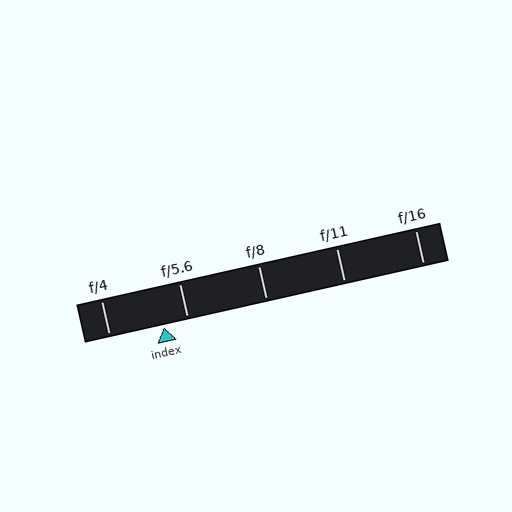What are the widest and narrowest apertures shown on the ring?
The widest aperture shown is f/4 and the narrowest is f/16.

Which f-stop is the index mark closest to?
The index mark is closest to f/5.6.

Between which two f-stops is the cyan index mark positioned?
The index mark is between f/4 and f/5.6.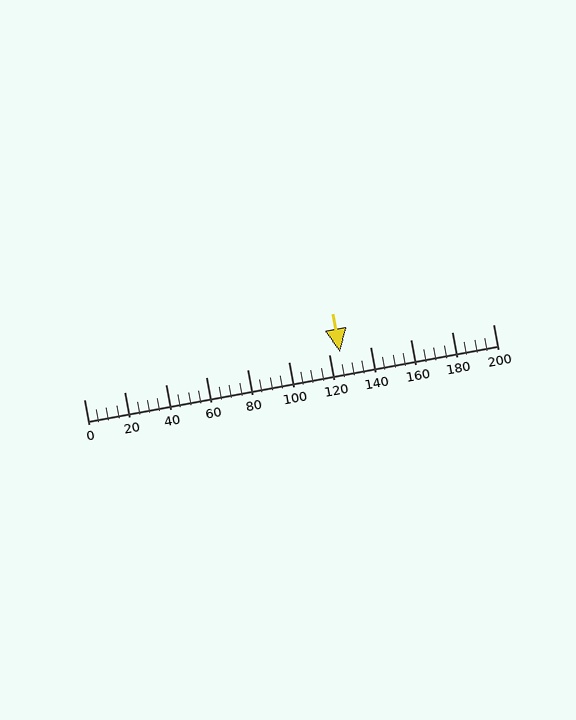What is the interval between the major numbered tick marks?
The major tick marks are spaced 20 units apart.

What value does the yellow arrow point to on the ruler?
The yellow arrow points to approximately 125.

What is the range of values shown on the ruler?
The ruler shows values from 0 to 200.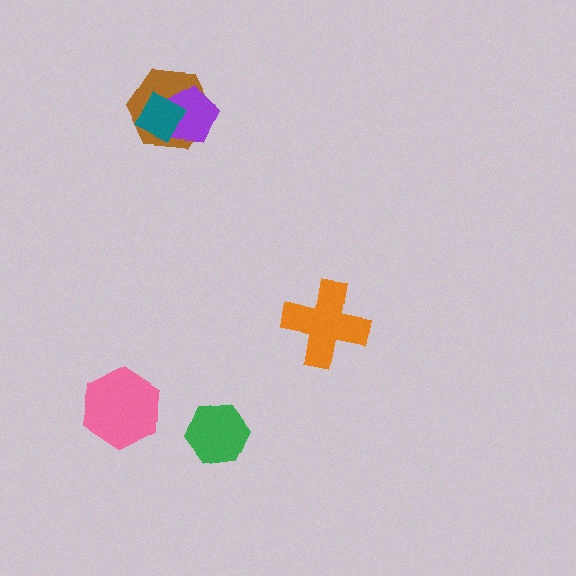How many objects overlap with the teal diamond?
2 objects overlap with the teal diamond.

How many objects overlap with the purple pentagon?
2 objects overlap with the purple pentagon.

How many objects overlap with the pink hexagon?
0 objects overlap with the pink hexagon.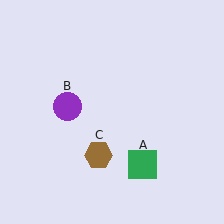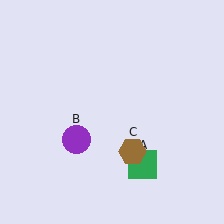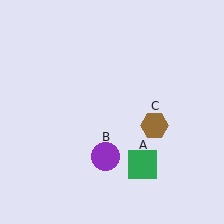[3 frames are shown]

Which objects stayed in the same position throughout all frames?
Green square (object A) remained stationary.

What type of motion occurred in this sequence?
The purple circle (object B), brown hexagon (object C) rotated counterclockwise around the center of the scene.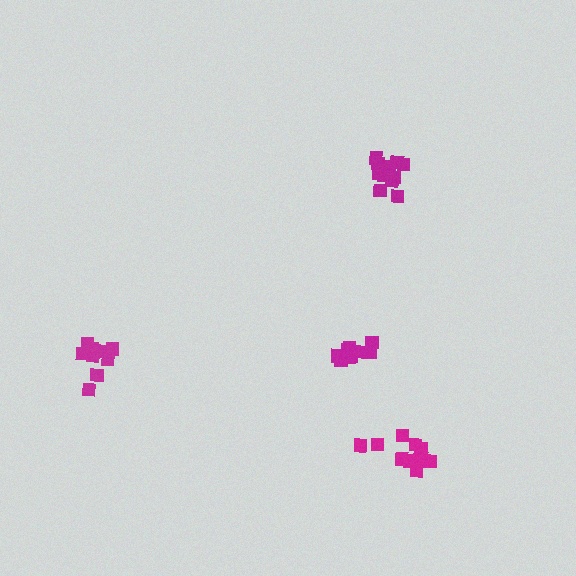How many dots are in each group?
Group 1: 12 dots, Group 2: 11 dots, Group 3: 9 dots, Group 4: 14 dots (46 total).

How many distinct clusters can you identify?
There are 4 distinct clusters.